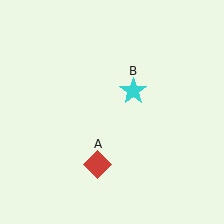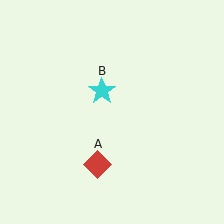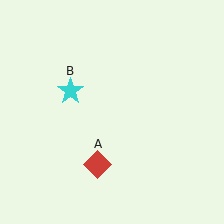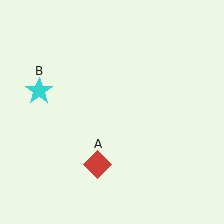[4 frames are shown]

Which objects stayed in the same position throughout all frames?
Red diamond (object A) remained stationary.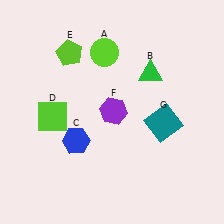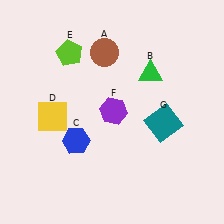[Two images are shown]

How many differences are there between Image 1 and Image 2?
There are 2 differences between the two images.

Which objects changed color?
A changed from lime to brown. D changed from lime to yellow.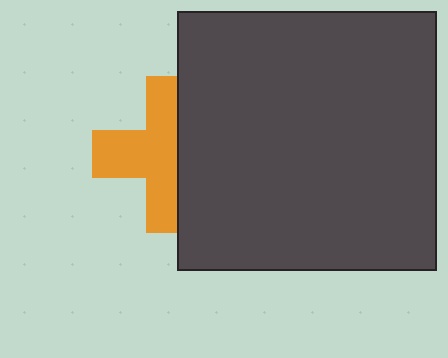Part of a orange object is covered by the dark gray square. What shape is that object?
It is a cross.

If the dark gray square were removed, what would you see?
You would see the complete orange cross.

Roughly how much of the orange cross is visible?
About half of it is visible (roughly 59%).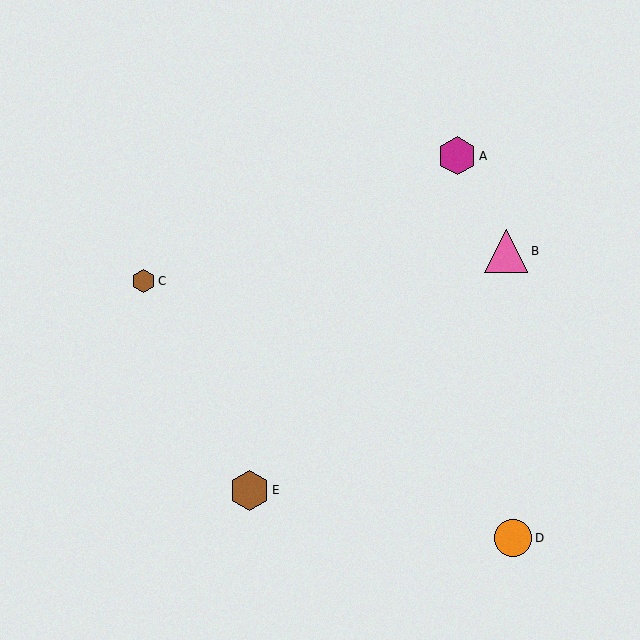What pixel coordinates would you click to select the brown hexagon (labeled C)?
Click at (143, 281) to select the brown hexagon C.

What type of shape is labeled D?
Shape D is an orange circle.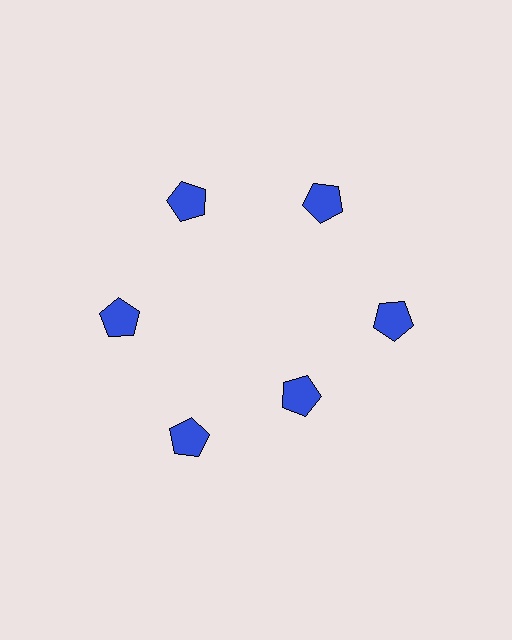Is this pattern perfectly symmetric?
No. The 6 blue pentagons are arranged in a ring, but one element near the 5 o'clock position is pulled inward toward the center, breaking the 6-fold rotational symmetry.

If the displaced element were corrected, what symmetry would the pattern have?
It would have 6-fold rotational symmetry — the pattern would map onto itself every 60 degrees.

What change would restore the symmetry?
The symmetry would be restored by moving it outward, back onto the ring so that all 6 pentagons sit at equal angles and equal distance from the center.